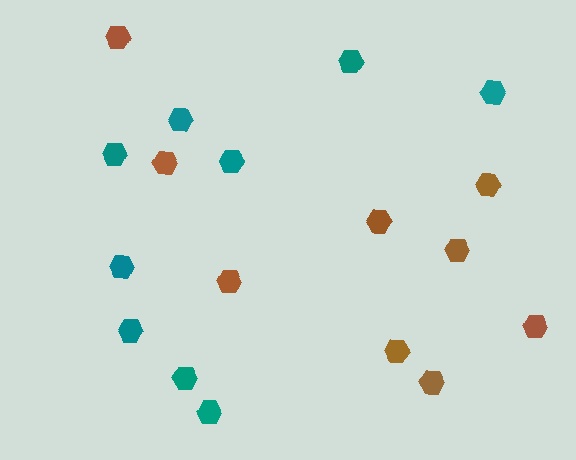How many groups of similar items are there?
There are 2 groups: one group of teal hexagons (9) and one group of brown hexagons (9).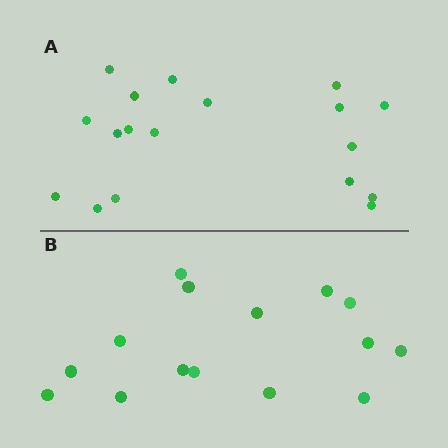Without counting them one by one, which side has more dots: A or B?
Region A (the top region) has more dots.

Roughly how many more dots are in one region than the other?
Region A has just a few more — roughly 2 or 3 more dots than region B.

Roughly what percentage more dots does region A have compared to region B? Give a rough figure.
About 20% more.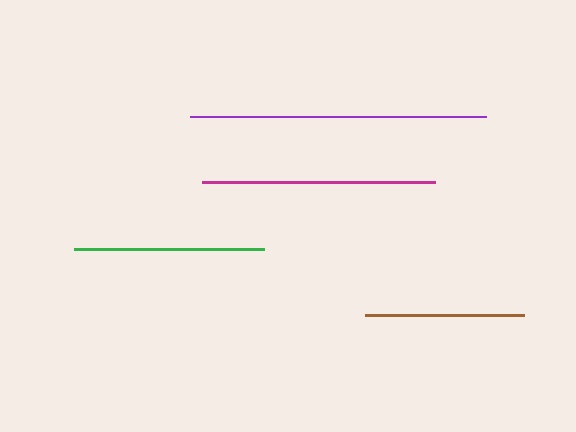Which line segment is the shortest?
The brown line is the shortest at approximately 159 pixels.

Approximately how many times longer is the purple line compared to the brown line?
The purple line is approximately 1.9 times the length of the brown line.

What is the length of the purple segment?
The purple segment is approximately 296 pixels long.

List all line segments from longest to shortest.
From longest to shortest: purple, magenta, green, brown.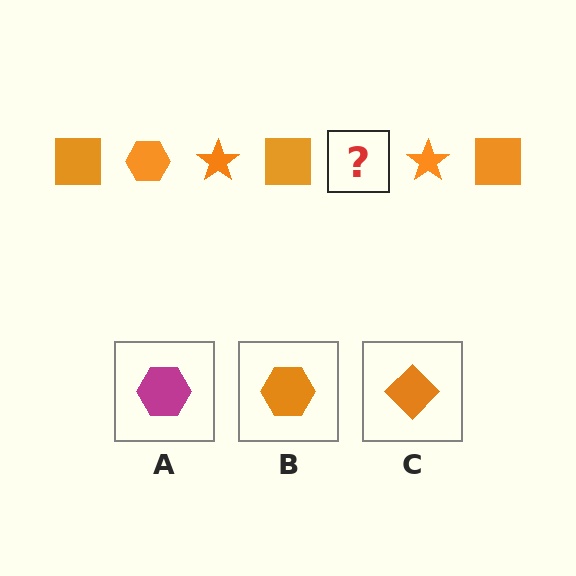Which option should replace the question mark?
Option B.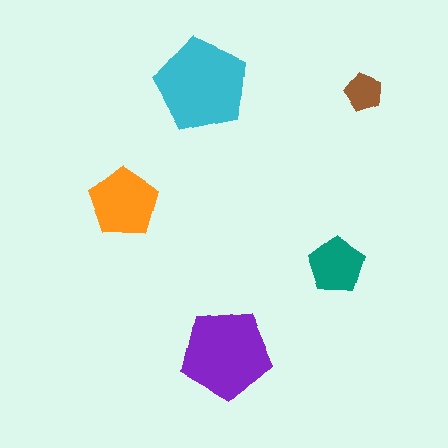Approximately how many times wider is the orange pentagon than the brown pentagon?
About 2 times wider.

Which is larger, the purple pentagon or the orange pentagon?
The purple one.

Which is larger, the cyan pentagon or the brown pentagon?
The cyan one.